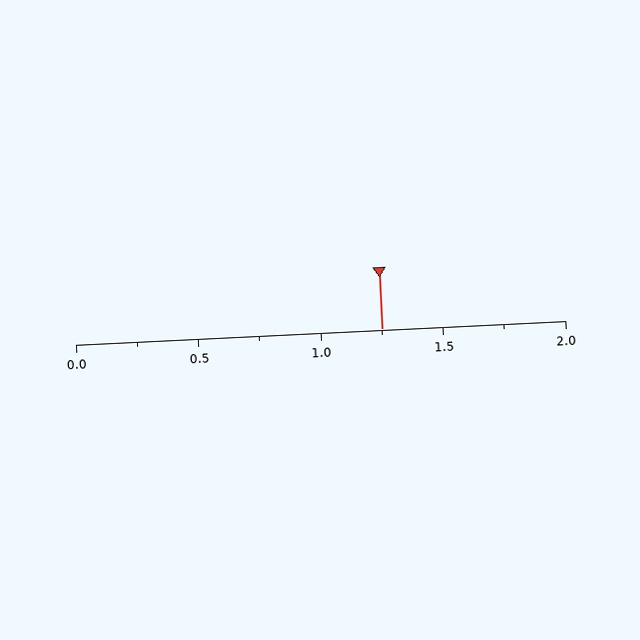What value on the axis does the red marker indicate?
The marker indicates approximately 1.25.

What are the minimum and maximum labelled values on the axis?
The axis runs from 0.0 to 2.0.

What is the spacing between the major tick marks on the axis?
The major ticks are spaced 0.5 apart.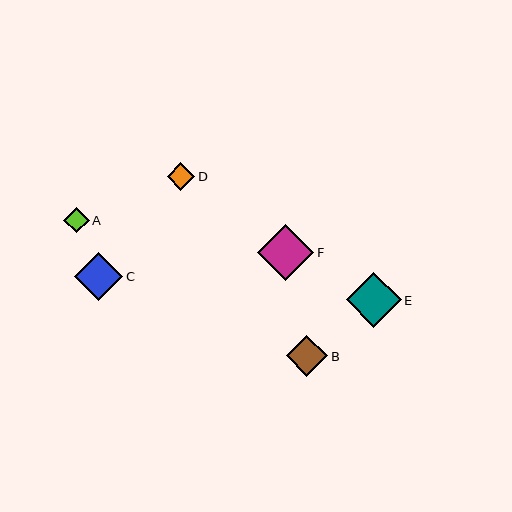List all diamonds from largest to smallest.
From largest to smallest: F, E, C, B, D, A.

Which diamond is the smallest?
Diamond A is the smallest with a size of approximately 26 pixels.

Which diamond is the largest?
Diamond F is the largest with a size of approximately 56 pixels.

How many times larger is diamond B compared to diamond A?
Diamond B is approximately 1.6 times the size of diamond A.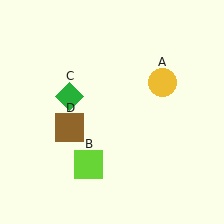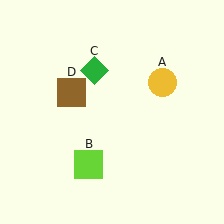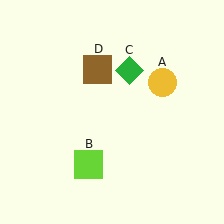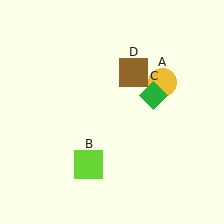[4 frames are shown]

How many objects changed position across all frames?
2 objects changed position: green diamond (object C), brown square (object D).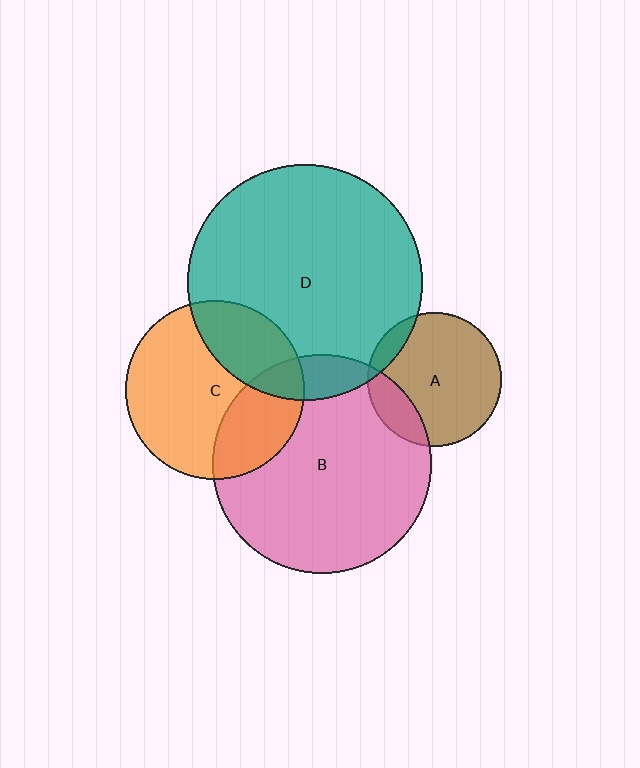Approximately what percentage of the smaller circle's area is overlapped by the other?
Approximately 10%.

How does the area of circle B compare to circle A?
Approximately 2.7 times.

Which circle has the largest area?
Circle D (teal).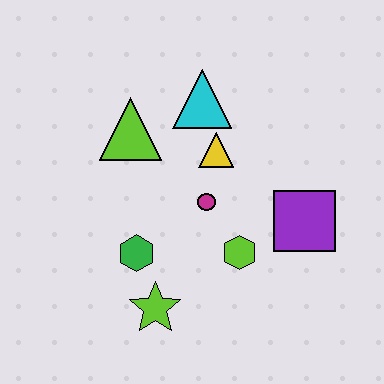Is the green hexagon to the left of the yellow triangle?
Yes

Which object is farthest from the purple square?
The lime triangle is farthest from the purple square.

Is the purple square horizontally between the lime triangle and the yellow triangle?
No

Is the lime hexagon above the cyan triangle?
No